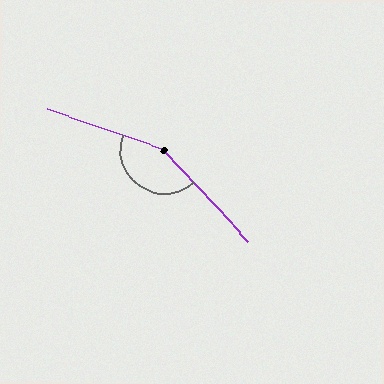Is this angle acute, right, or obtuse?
It is obtuse.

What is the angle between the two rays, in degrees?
Approximately 152 degrees.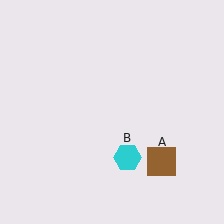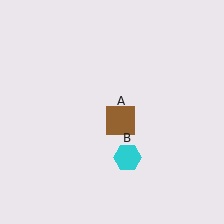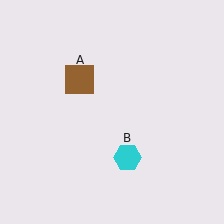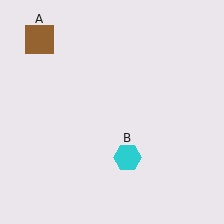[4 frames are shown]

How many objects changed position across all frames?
1 object changed position: brown square (object A).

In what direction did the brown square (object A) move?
The brown square (object A) moved up and to the left.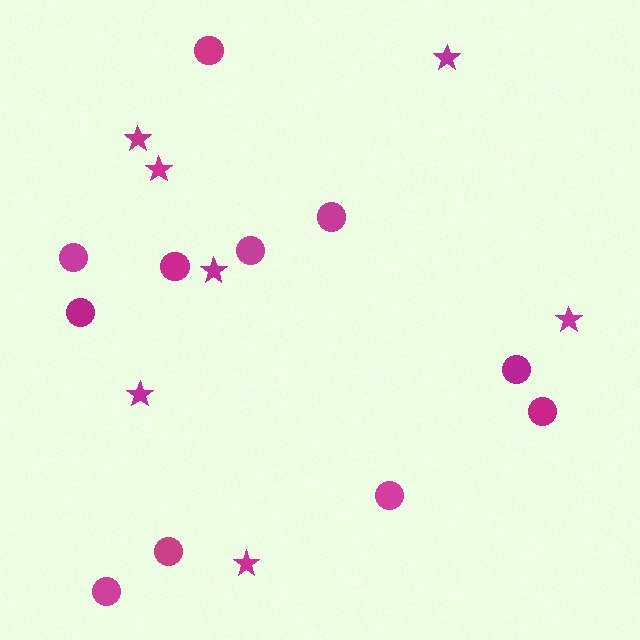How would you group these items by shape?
There are 2 groups: one group of circles (11) and one group of stars (7).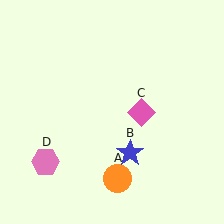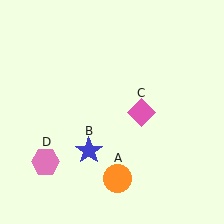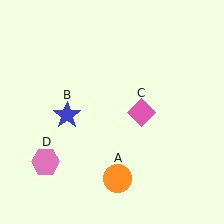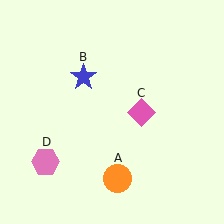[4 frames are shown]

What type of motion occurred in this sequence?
The blue star (object B) rotated clockwise around the center of the scene.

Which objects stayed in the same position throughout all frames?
Orange circle (object A) and pink diamond (object C) and pink hexagon (object D) remained stationary.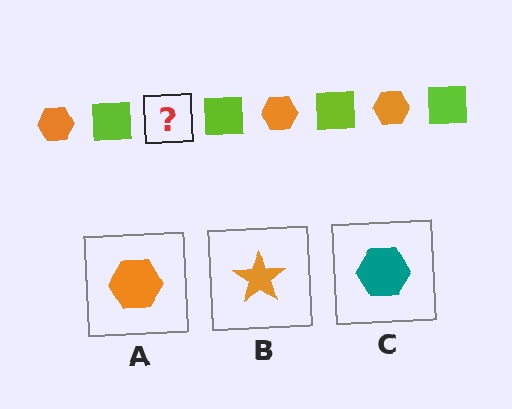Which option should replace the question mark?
Option A.